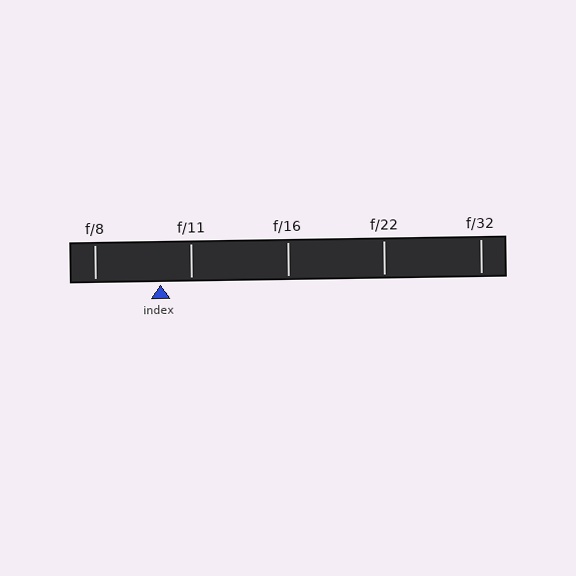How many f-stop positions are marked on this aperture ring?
There are 5 f-stop positions marked.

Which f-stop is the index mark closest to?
The index mark is closest to f/11.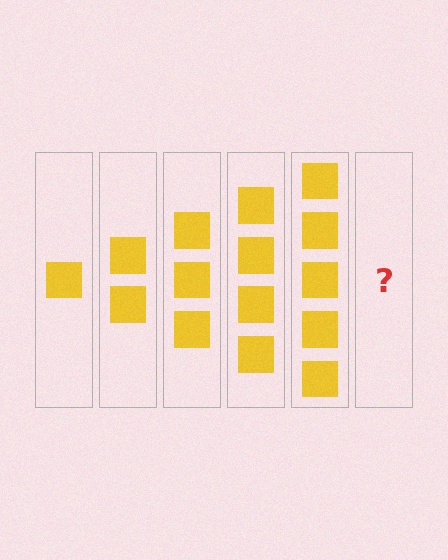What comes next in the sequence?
The next element should be 6 squares.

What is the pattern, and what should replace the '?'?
The pattern is that each step adds one more square. The '?' should be 6 squares.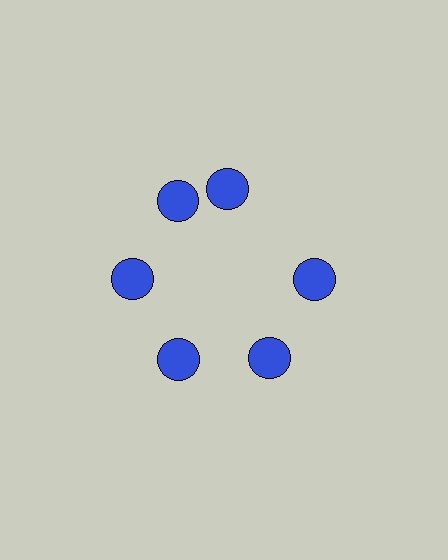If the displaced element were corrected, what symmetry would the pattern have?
It would have 6-fold rotational symmetry — the pattern would map onto itself every 60 degrees.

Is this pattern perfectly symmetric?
No. The 6 blue circles are arranged in a ring, but one element near the 1 o'clock position is rotated out of alignment along the ring, breaking the 6-fold rotational symmetry.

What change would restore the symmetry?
The symmetry would be restored by rotating it back into even spacing with its neighbors so that all 6 circles sit at equal angles and equal distance from the center.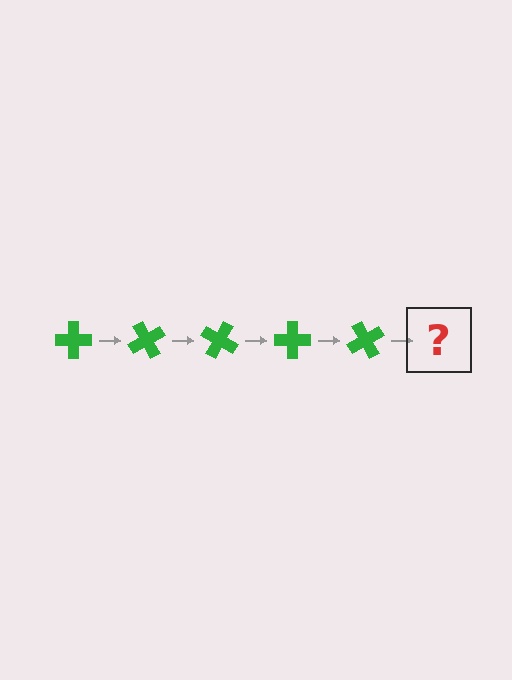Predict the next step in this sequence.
The next step is a green cross rotated 300 degrees.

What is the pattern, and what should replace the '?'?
The pattern is that the cross rotates 60 degrees each step. The '?' should be a green cross rotated 300 degrees.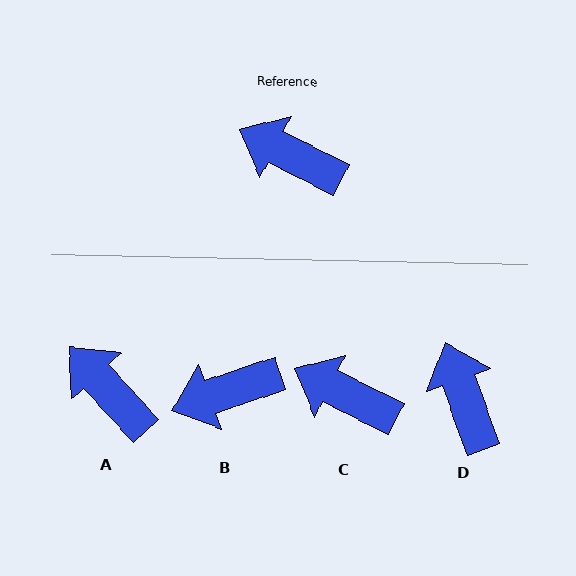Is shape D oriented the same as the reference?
No, it is off by about 44 degrees.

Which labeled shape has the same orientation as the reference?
C.